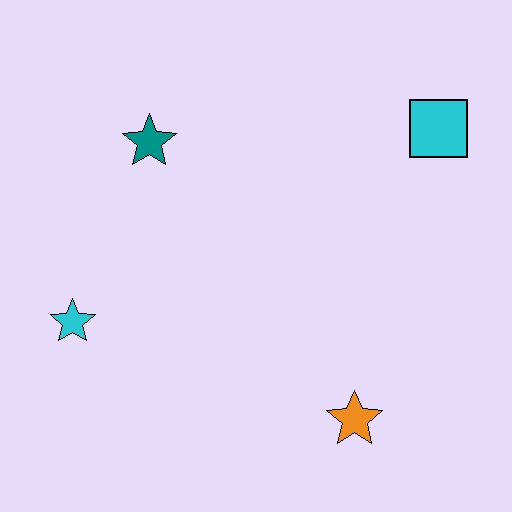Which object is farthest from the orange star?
The teal star is farthest from the orange star.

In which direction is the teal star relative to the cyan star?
The teal star is above the cyan star.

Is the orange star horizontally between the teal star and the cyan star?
No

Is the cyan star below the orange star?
No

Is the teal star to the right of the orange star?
No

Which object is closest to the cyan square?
The teal star is closest to the cyan square.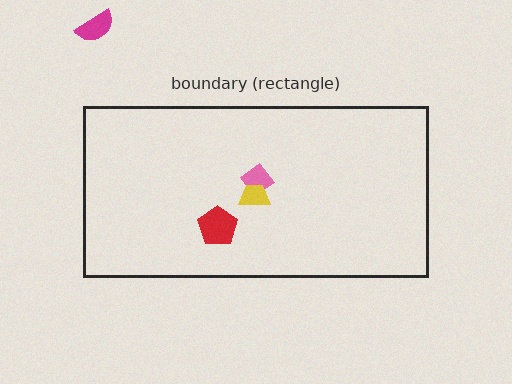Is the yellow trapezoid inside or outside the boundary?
Inside.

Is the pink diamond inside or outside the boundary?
Inside.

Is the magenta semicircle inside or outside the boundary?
Outside.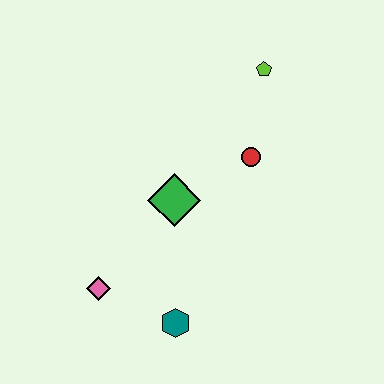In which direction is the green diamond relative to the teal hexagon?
The green diamond is above the teal hexagon.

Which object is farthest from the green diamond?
The lime pentagon is farthest from the green diamond.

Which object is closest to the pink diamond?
The teal hexagon is closest to the pink diamond.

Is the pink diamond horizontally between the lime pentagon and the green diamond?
No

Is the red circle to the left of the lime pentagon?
Yes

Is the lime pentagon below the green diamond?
No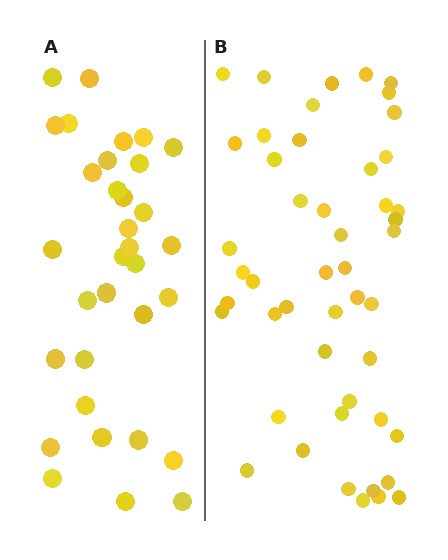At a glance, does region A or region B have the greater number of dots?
Region B (the right region) has more dots.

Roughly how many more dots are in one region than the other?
Region B has approximately 15 more dots than region A.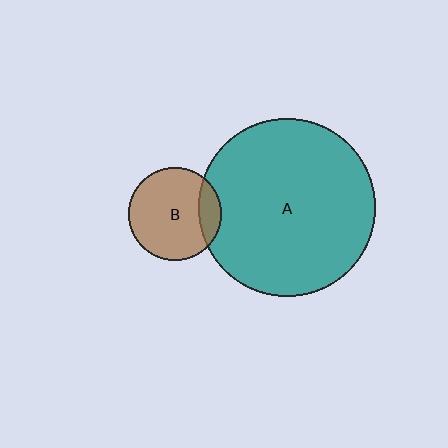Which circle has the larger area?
Circle A (teal).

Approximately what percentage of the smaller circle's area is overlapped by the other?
Approximately 15%.